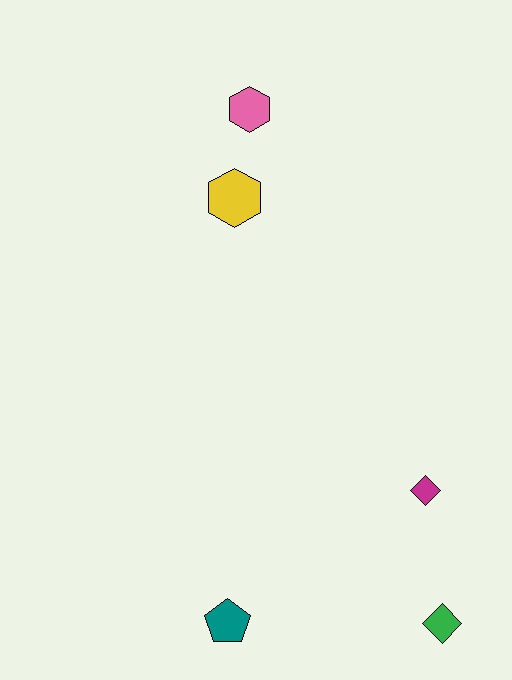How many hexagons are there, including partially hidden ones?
There are 2 hexagons.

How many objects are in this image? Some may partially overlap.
There are 5 objects.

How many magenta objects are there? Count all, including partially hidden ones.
There is 1 magenta object.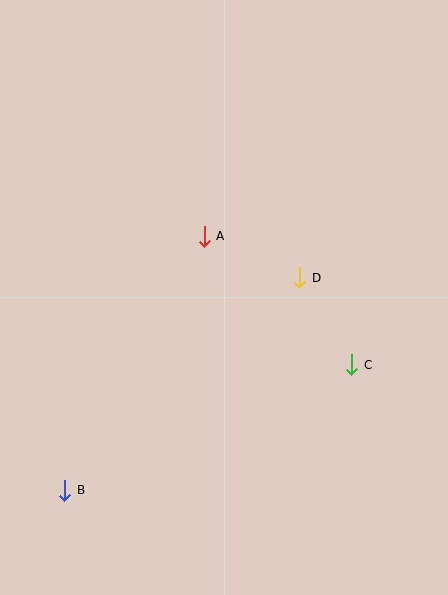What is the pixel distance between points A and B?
The distance between A and B is 290 pixels.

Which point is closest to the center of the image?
Point A at (204, 236) is closest to the center.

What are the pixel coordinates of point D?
Point D is at (300, 278).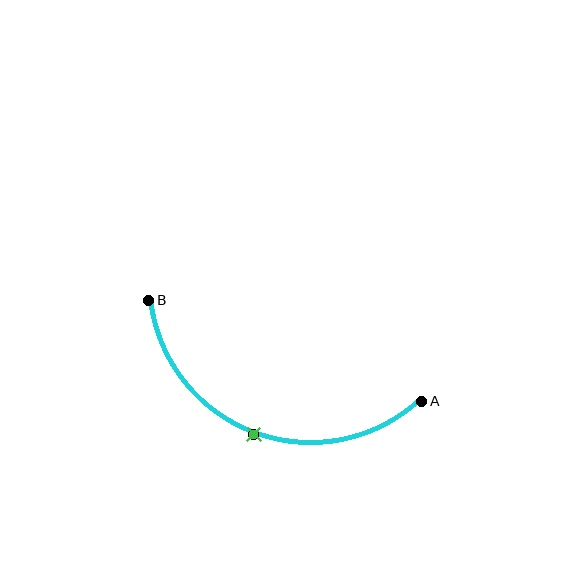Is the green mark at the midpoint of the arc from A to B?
Yes. The green mark lies on the arc at equal arc-length from both A and B — it is the arc midpoint.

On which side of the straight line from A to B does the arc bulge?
The arc bulges below the straight line connecting A and B.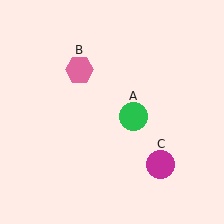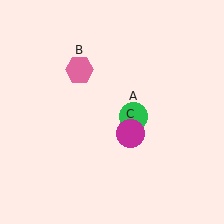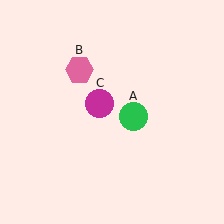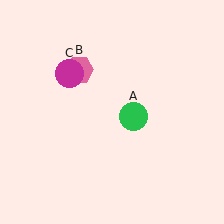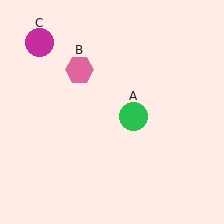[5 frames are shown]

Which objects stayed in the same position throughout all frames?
Green circle (object A) and pink hexagon (object B) remained stationary.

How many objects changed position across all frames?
1 object changed position: magenta circle (object C).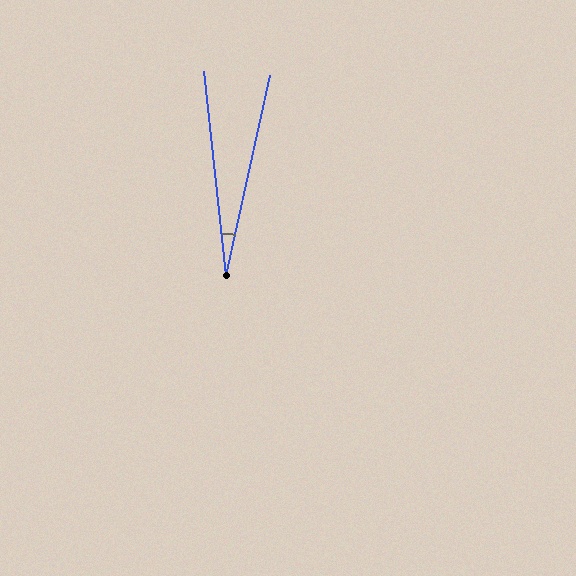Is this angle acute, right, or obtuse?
It is acute.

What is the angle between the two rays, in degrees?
Approximately 18 degrees.